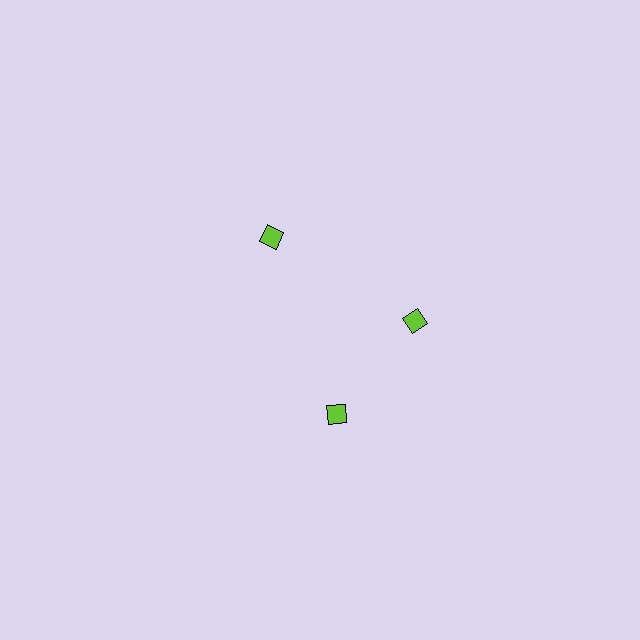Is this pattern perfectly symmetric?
No. The 3 lime diamonds are arranged in a ring, but one element near the 7 o'clock position is rotated out of alignment along the ring, breaking the 3-fold rotational symmetry.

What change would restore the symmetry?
The symmetry would be restored by rotating it back into even spacing with its neighbors so that all 3 diamonds sit at equal angles and equal distance from the center.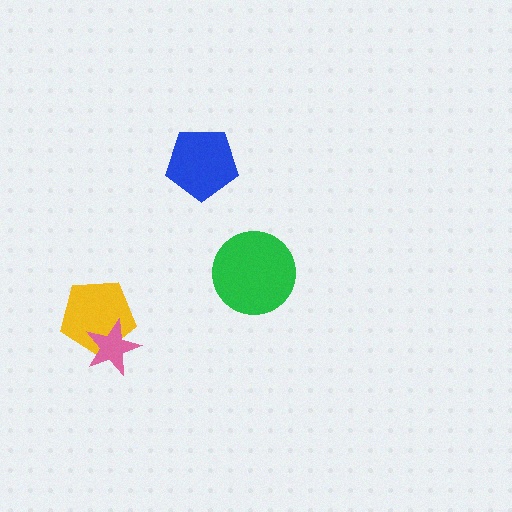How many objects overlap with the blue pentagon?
0 objects overlap with the blue pentagon.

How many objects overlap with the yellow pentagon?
1 object overlaps with the yellow pentagon.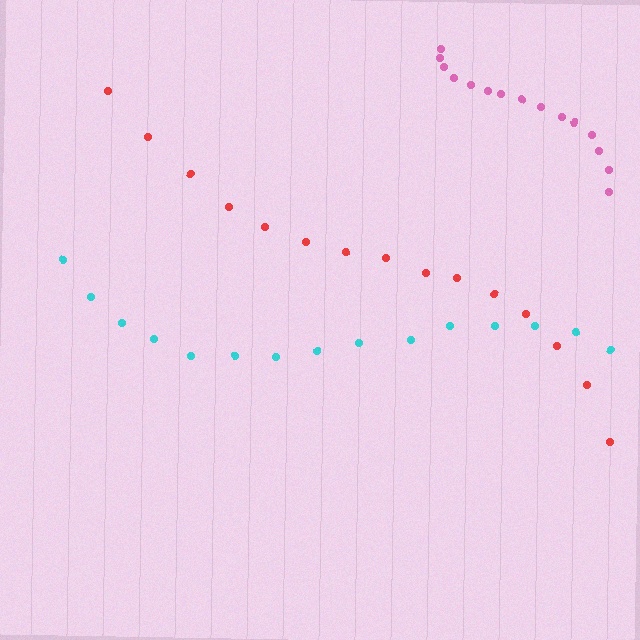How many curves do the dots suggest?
There are 3 distinct paths.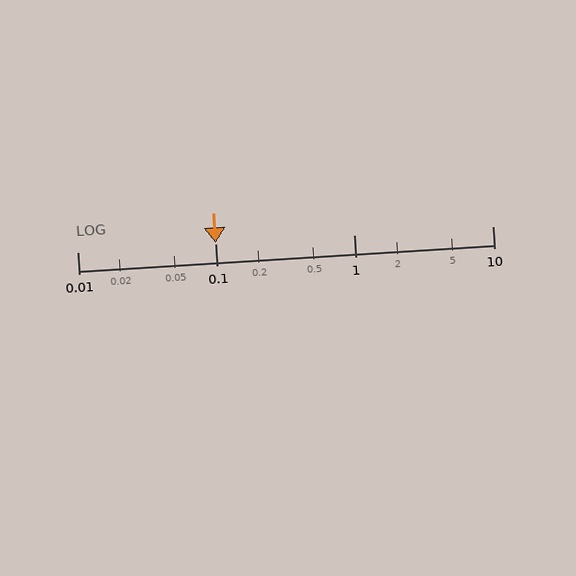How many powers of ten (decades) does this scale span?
The scale spans 3 decades, from 0.01 to 10.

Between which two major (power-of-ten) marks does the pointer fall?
The pointer is between 0.1 and 1.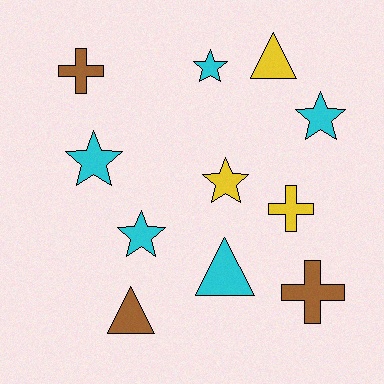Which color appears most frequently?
Cyan, with 5 objects.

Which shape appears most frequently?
Star, with 5 objects.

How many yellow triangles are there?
There is 1 yellow triangle.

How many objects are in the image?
There are 11 objects.